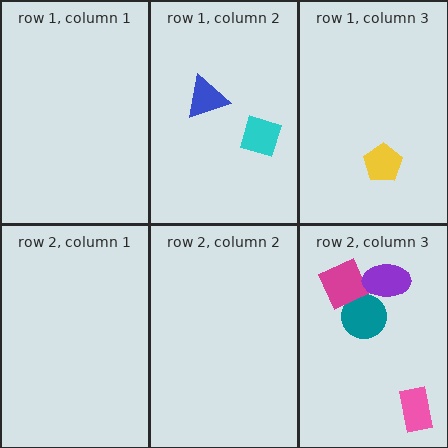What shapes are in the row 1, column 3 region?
The yellow pentagon.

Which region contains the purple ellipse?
The row 2, column 3 region.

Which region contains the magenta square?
The row 2, column 3 region.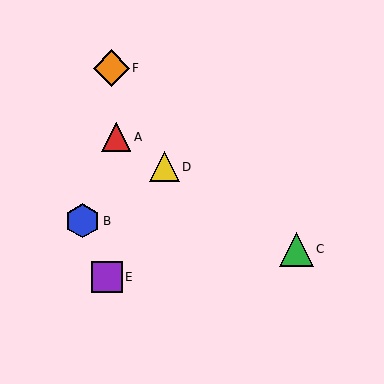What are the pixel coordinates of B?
Object B is at (83, 221).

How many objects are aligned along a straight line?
3 objects (A, C, D) are aligned along a straight line.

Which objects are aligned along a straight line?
Objects A, C, D are aligned along a straight line.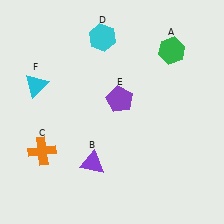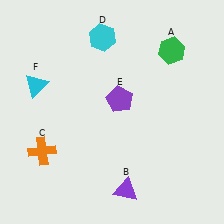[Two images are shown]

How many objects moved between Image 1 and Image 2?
1 object moved between the two images.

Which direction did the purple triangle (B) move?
The purple triangle (B) moved right.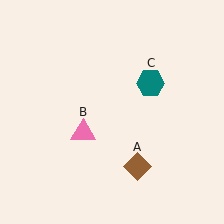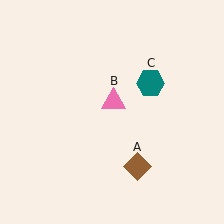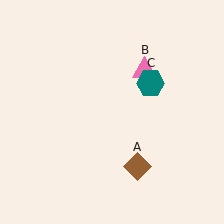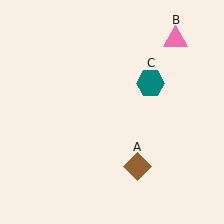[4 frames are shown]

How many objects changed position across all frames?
1 object changed position: pink triangle (object B).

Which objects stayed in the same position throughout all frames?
Brown diamond (object A) and teal hexagon (object C) remained stationary.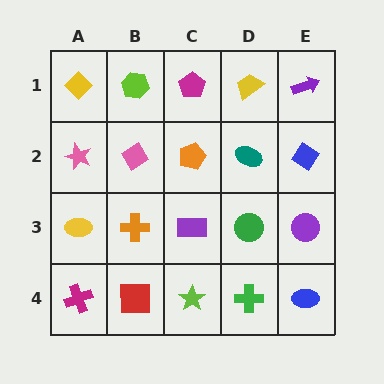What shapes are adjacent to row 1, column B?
A pink diamond (row 2, column B), a yellow diamond (row 1, column A), a magenta pentagon (row 1, column C).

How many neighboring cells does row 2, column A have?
3.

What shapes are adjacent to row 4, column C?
A purple rectangle (row 3, column C), a red square (row 4, column B), a green cross (row 4, column D).